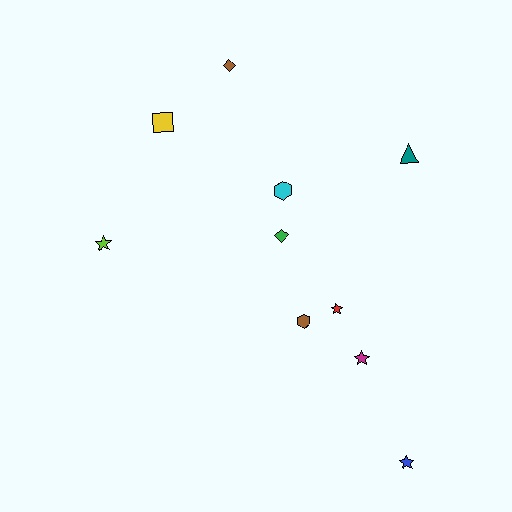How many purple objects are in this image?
There are no purple objects.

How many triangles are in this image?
There is 1 triangle.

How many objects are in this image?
There are 10 objects.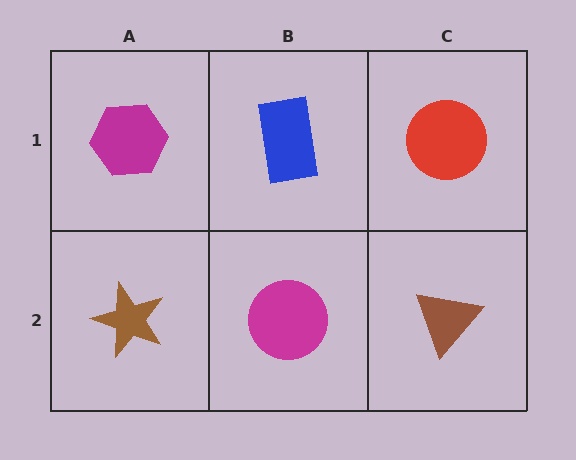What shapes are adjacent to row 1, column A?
A brown star (row 2, column A), a blue rectangle (row 1, column B).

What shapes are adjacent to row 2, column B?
A blue rectangle (row 1, column B), a brown star (row 2, column A), a brown triangle (row 2, column C).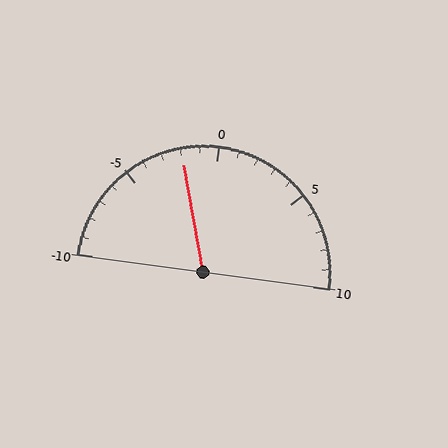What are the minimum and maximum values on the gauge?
The gauge ranges from -10 to 10.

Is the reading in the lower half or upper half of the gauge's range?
The reading is in the lower half of the range (-10 to 10).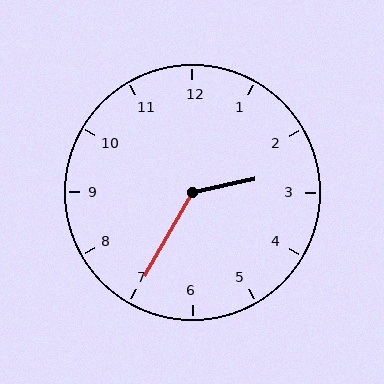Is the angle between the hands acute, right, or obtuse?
It is obtuse.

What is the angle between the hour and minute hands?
Approximately 132 degrees.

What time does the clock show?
2:35.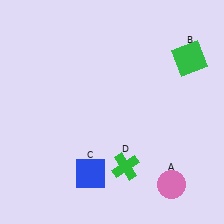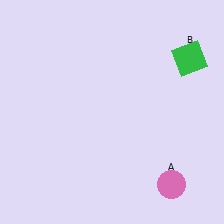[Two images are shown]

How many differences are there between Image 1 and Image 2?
There are 2 differences between the two images.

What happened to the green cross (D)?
The green cross (D) was removed in Image 2. It was in the bottom-right area of Image 1.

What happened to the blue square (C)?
The blue square (C) was removed in Image 2. It was in the bottom-left area of Image 1.